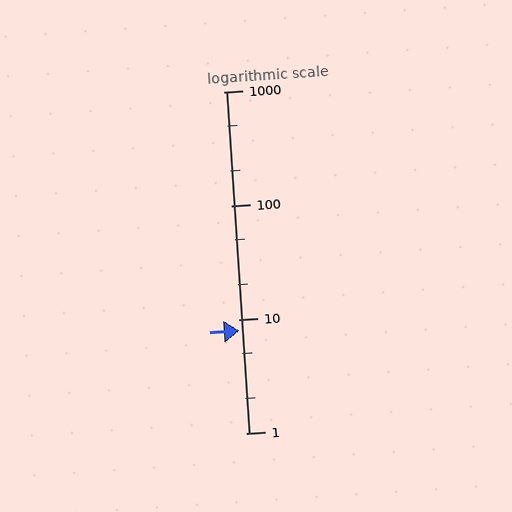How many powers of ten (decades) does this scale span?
The scale spans 3 decades, from 1 to 1000.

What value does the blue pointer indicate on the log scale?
The pointer indicates approximately 8.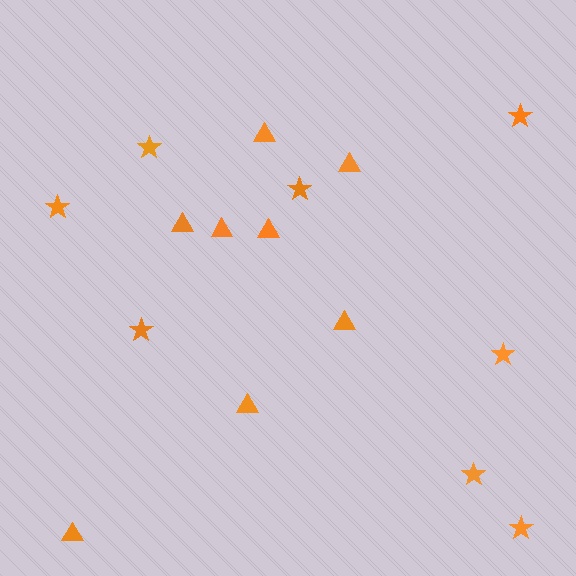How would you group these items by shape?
There are 2 groups: one group of stars (8) and one group of triangles (8).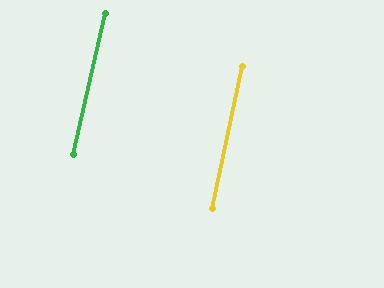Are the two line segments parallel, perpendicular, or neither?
Parallel — their directions differ by only 0.6°.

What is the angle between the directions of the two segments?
Approximately 1 degree.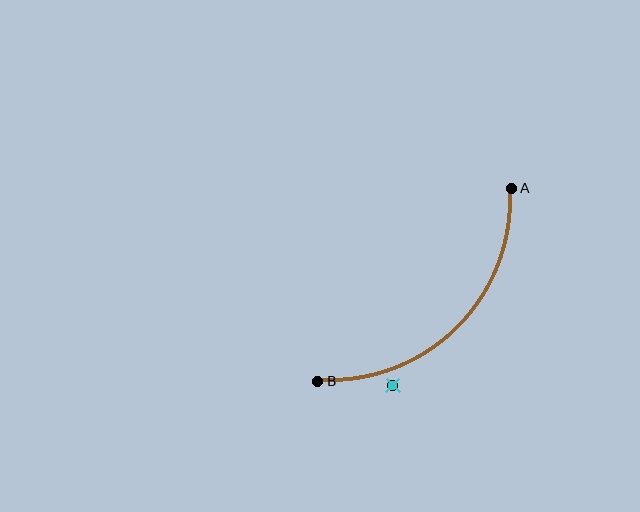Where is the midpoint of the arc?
The arc midpoint is the point on the curve farthest from the straight line joining A and B. It sits below and to the right of that line.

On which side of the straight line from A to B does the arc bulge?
The arc bulges below and to the right of the straight line connecting A and B.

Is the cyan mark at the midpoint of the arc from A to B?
No — the cyan mark does not lie on the arc at all. It sits slightly outside the curve.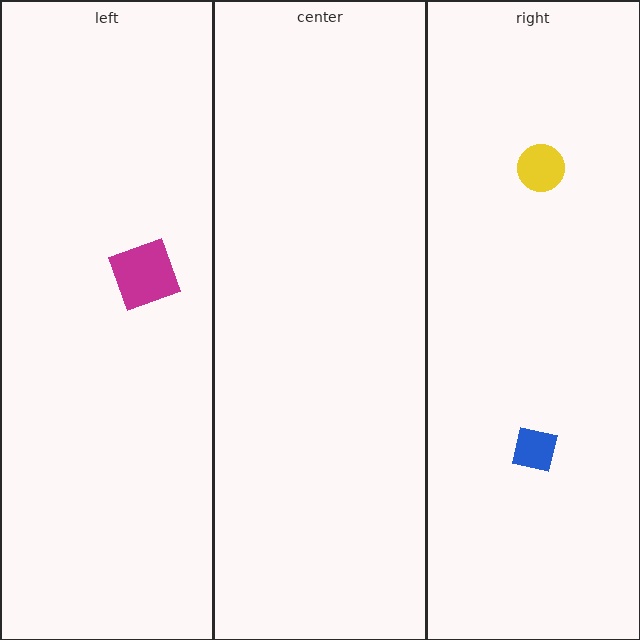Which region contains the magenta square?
The left region.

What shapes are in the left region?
The magenta square.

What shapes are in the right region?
The blue square, the yellow circle.